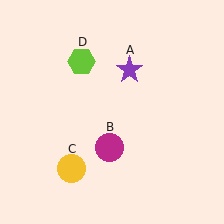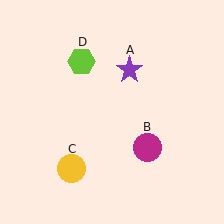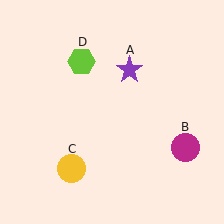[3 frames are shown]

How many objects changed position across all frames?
1 object changed position: magenta circle (object B).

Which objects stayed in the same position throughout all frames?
Purple star (object A) and yellow circle (object C) and lime hexagon (object D) remained stationary.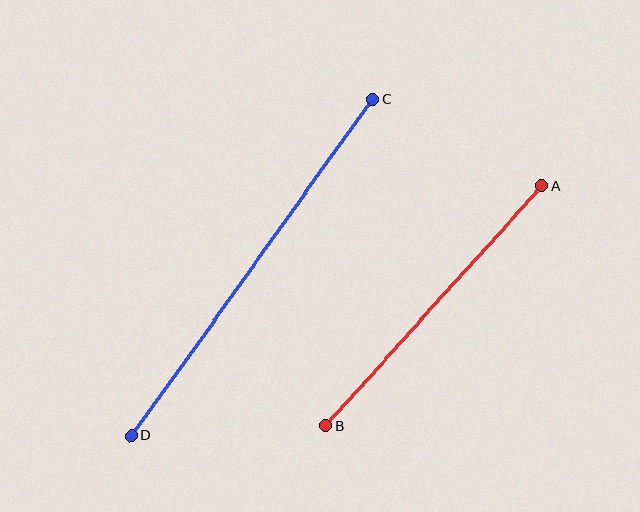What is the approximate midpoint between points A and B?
The midpoint is at approximately (434, 306) pixels.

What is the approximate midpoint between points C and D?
The midpoint is at approximately (252, 267) pixels.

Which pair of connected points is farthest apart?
Points C and D are farthest apart.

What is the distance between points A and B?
The distance is approximately 323 pixels.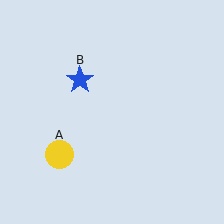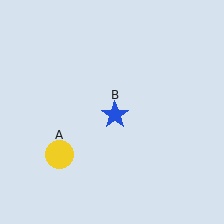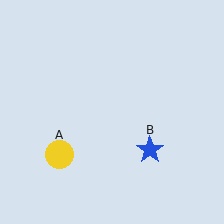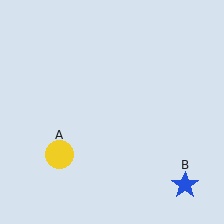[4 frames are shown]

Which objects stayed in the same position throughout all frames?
Yellow circle (object A) remained stationary.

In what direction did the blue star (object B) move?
The blue star (object B) moved down and to the right.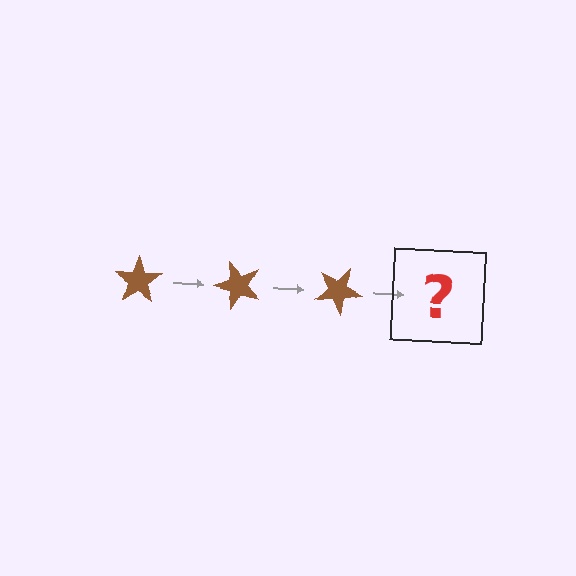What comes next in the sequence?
The next element should be a brown star rotated 150 degrees.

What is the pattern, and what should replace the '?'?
The pattern is that the star rotates 50 degrees each step. The '?' should be a brown star rotated 150 degrees.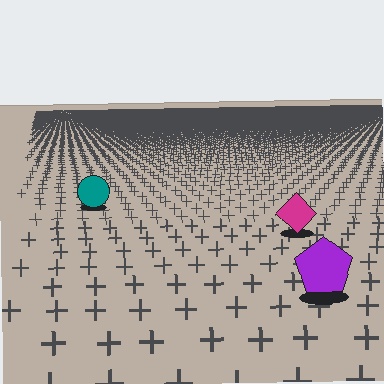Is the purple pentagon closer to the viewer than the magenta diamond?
Yes. The purple pentagon is closer — you can tell from the texture gradient: the ground texture is coarser near it.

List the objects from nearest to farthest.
From nearest to farthest: the purple pentagon, the magenta diamond, the teal circle.